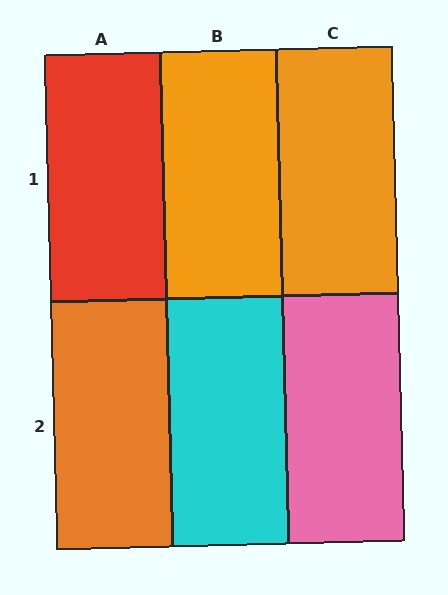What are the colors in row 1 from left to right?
Red, orange, orange.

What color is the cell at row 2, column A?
Orange.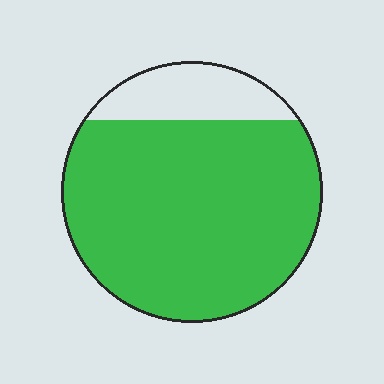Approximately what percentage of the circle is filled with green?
Approximately 85%.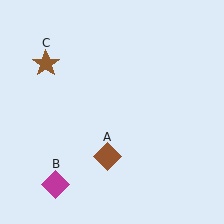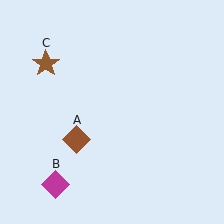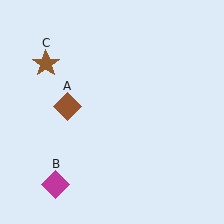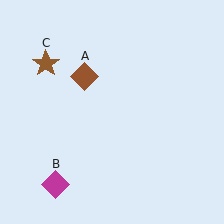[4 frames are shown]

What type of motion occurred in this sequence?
The brown diamond (object A) rotated clockwise around the center of the scene.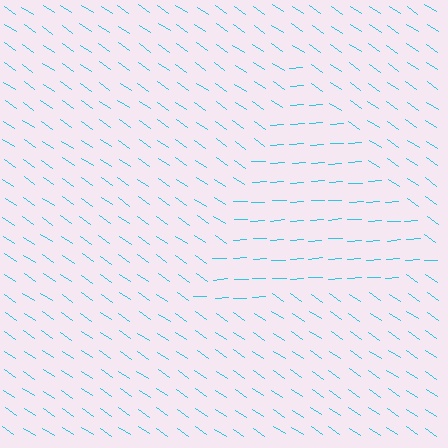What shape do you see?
I see a triangle.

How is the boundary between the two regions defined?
The boundary is defined purely by a change in line orientation (approximately 37 degrees difference). All lines are the same color and thickness.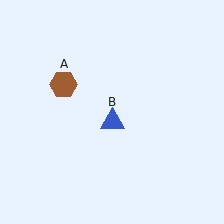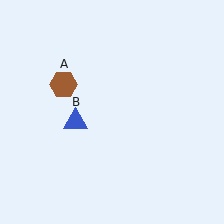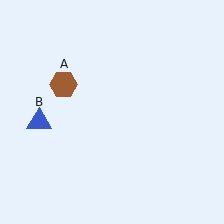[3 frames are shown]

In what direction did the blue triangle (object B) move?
The blue triangle (object B) moved left.